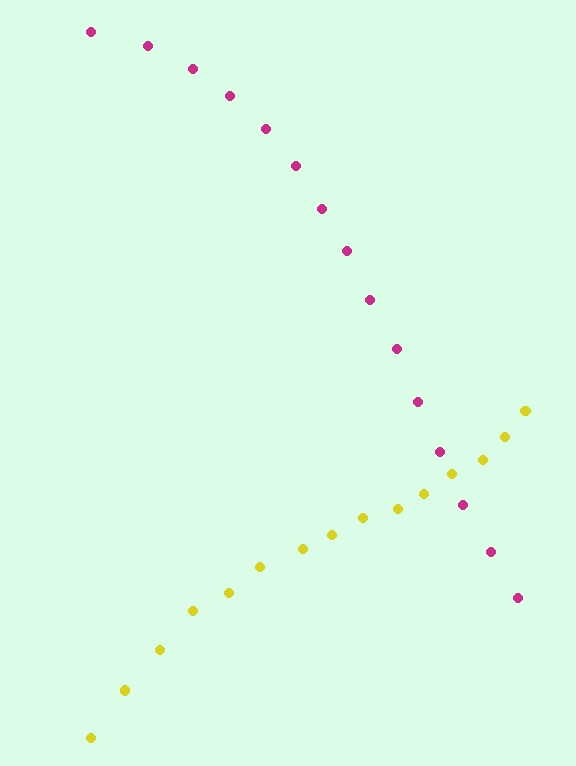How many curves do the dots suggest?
There are 2 distinct paths.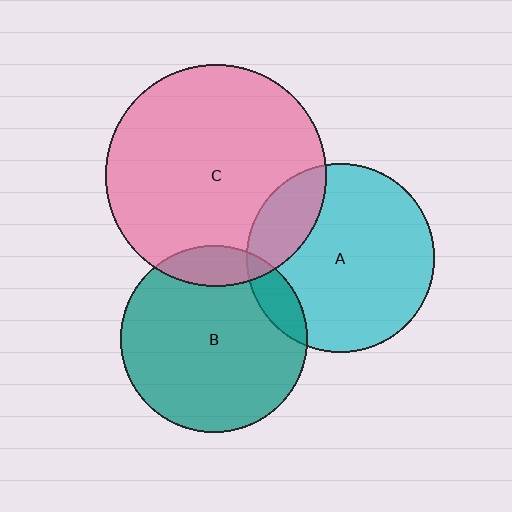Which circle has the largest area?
Circle C (pink).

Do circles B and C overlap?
Yes.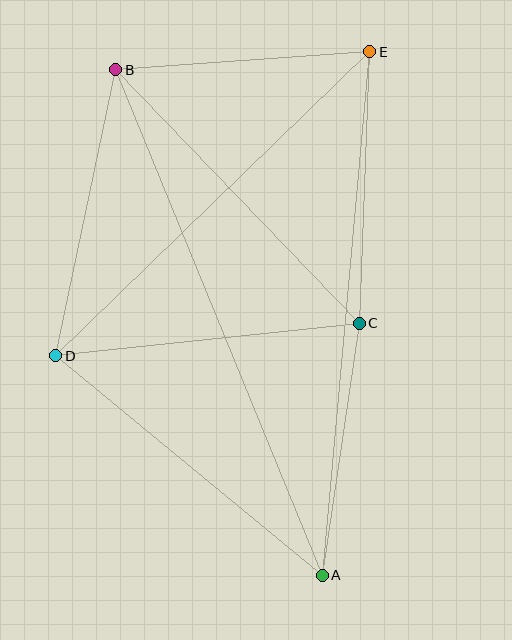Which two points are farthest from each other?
Points A and B are farthest from each other.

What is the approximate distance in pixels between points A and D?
The distance between A and D is approximately 345 pixels.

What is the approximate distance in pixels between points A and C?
The distance between A and C is approximately 254 pixels.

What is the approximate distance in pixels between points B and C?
The distance between B and C is approximately 351 pixels.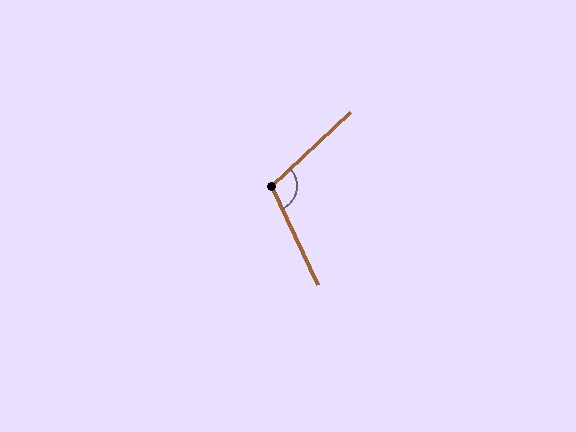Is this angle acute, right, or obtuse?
It is obtuse.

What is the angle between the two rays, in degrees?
Approximately 108 degrees.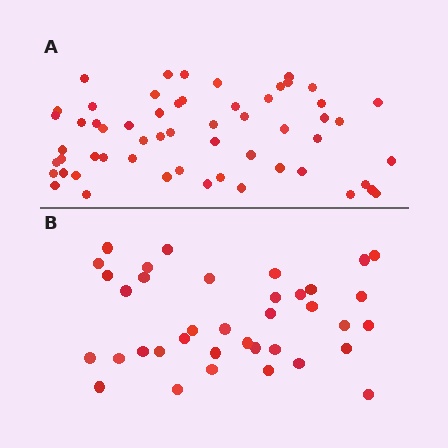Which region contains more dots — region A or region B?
Region A (the top region) has more dots.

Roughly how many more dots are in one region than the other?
Region A has approximately 20 more dots than region B.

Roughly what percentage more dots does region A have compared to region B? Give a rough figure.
About 55% more.